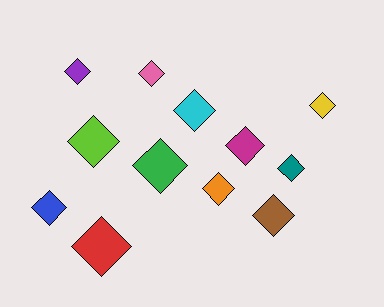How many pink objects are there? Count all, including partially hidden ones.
There is 1 pink object.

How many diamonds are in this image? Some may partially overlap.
There are 12 diamonds.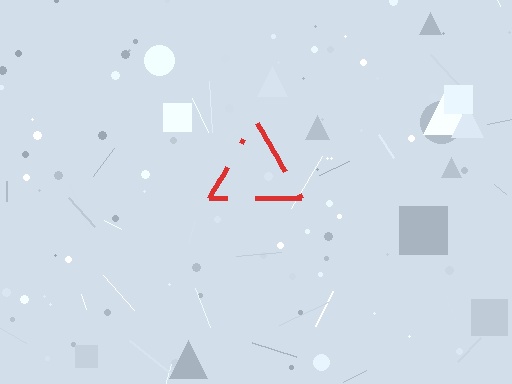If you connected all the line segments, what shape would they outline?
They would outline a triangle.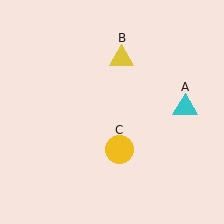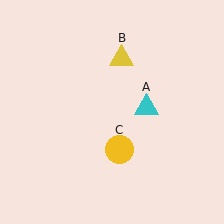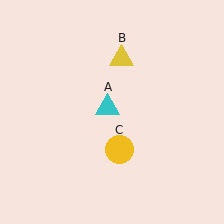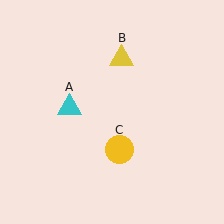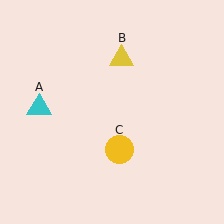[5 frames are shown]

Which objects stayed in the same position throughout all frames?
Yellow triangle (object B) and yellow circle (object C) remained stationary.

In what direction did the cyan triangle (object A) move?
The cyan triangle (object A) moved left.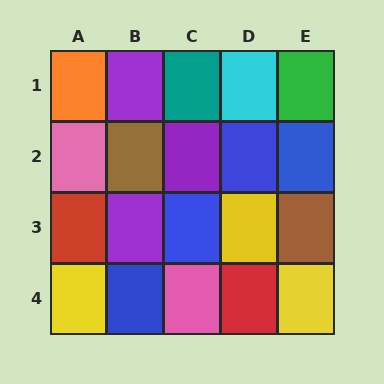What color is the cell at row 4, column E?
Yellow.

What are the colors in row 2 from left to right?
Pink, brown, purple, blue, blue.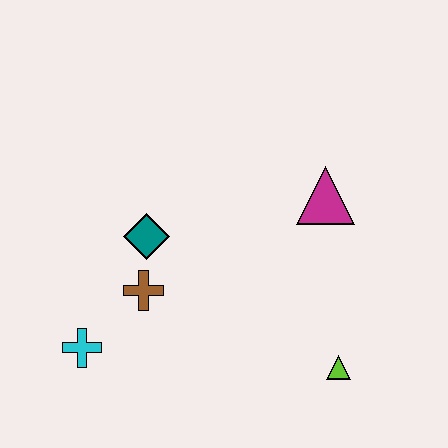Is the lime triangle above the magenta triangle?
No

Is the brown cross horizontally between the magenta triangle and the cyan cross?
Yes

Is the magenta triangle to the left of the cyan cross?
No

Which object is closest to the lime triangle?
The magenta triangle is closest to the lime triangle.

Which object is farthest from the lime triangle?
The cyan cross is farthest from the lime triangle.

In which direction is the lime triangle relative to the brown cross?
The lime triangle is to the right of the brown cross.